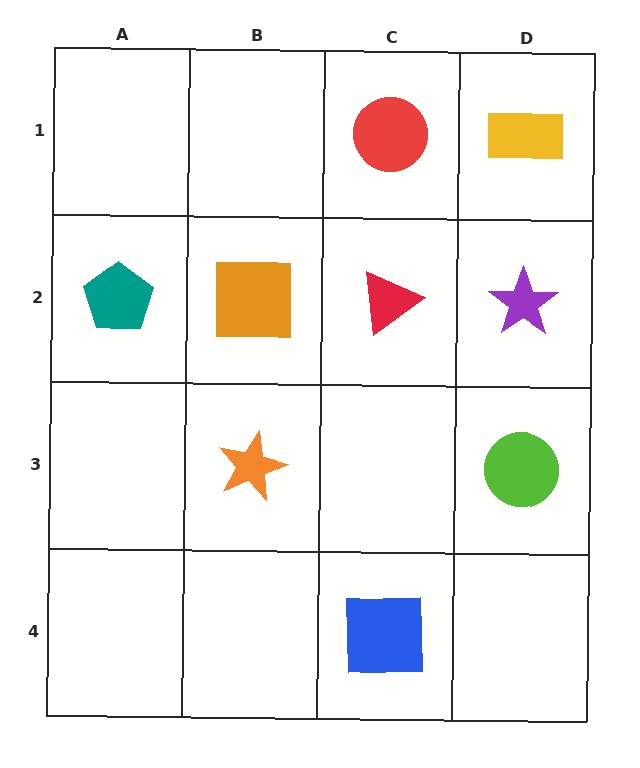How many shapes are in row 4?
1 shape.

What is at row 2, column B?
An orange square.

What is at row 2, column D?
A purple star.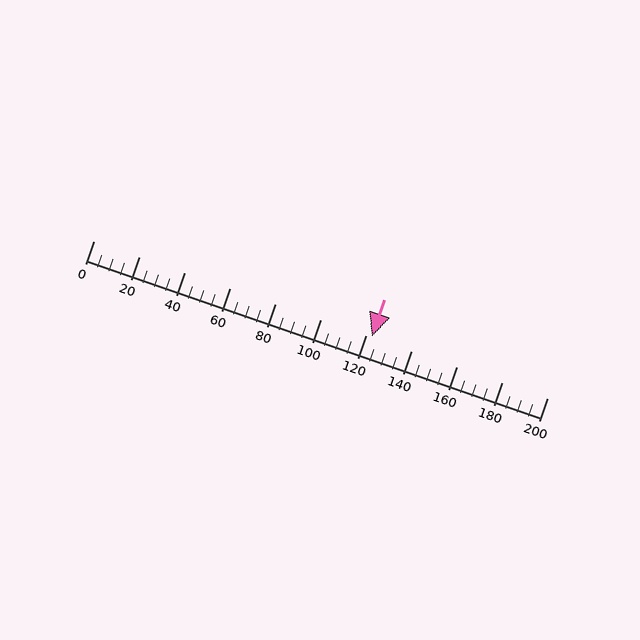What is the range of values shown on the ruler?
The ruler shows values from 0 to 200.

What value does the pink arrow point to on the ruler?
The pink arrow points to approximately 122.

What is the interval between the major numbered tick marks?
The major tick marks are spaced 20 units apart.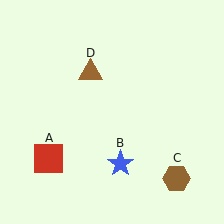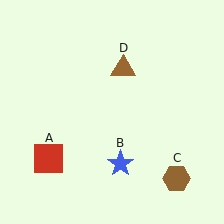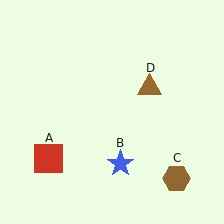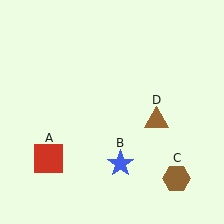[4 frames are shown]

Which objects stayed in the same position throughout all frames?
Red square (object A) and blue star (object B) and brown hexagon (object C) remained stationary.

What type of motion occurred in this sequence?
The brown triangle (object D) rotated clockwise around the center of the scene.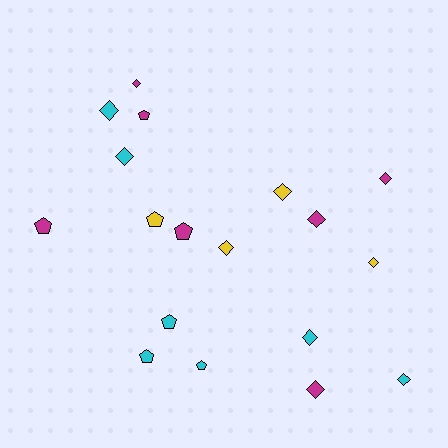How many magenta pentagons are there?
There are 3 magenta pentagons.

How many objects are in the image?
There are 18 objects.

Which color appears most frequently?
Cyan, with 7 objects.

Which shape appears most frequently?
Diamond, with 11 objects.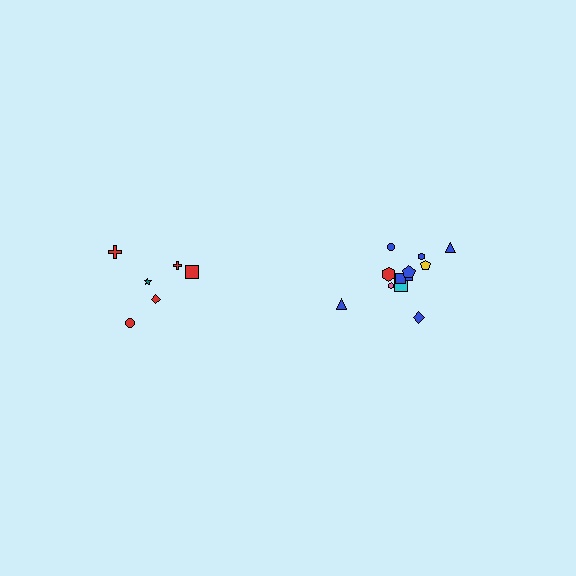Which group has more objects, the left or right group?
The right group.